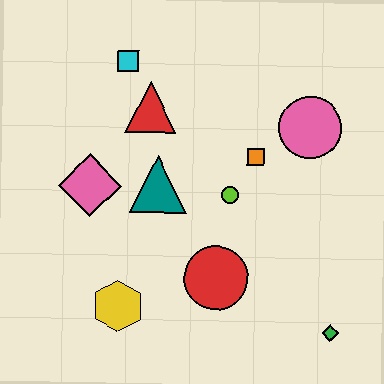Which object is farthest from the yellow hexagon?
The pink circle is farthest from the yellow hexagon.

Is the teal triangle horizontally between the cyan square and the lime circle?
Yes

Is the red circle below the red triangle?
Yes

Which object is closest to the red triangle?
The cyan square is closest to the red triangle.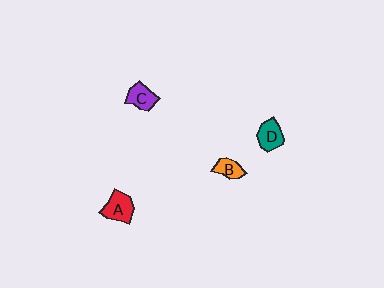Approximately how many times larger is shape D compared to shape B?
Approximately 1.3 times.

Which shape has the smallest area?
Shape B (orange).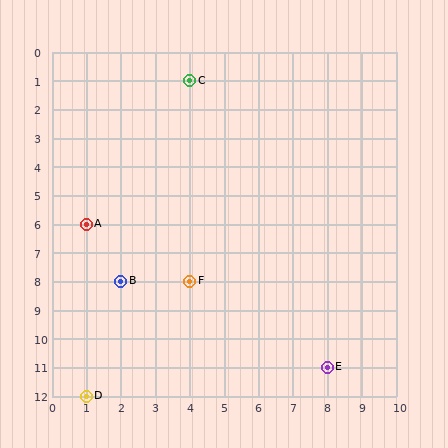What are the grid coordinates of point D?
Point D is at grid coordinates (1, 12).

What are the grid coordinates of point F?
Point F is at grid coordinates (4, 8).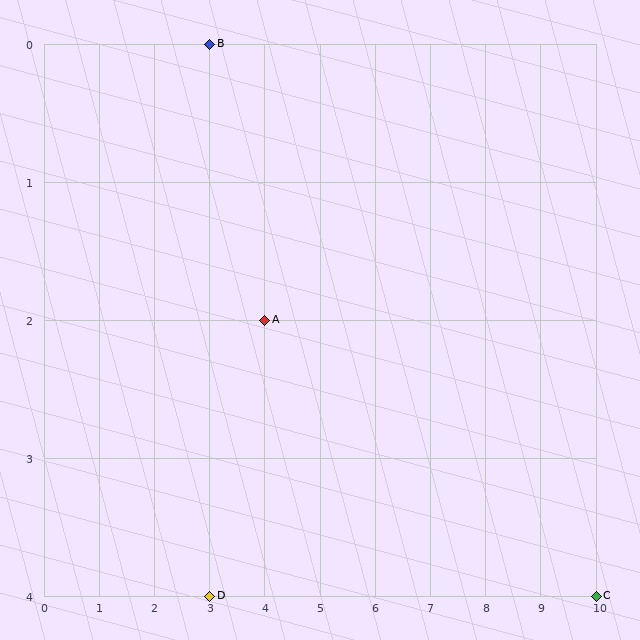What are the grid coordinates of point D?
Point D is at grid coordinates (3, 4).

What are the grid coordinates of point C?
Point C is at grid coordinates (10, 4).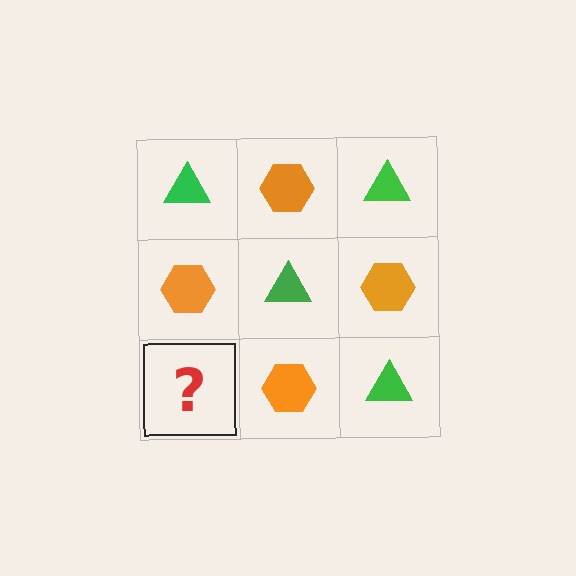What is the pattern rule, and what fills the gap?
The rule is that it alternates green triangle and orange hexagon in a checkerboard pattern. The gap should be filled with a green triangle.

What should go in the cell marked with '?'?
The missing cell should contain a green triangle.